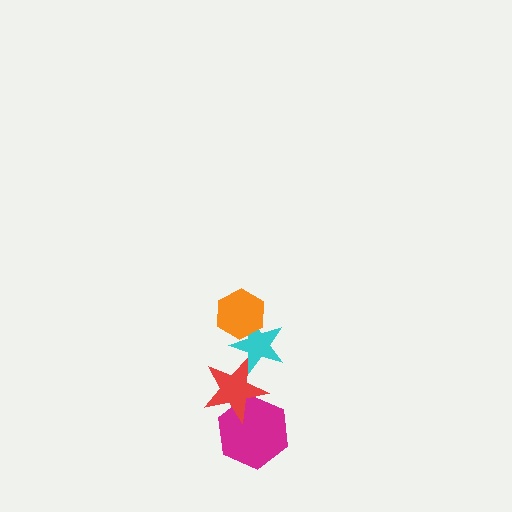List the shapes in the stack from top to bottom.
From top to bottom: the orange hexagon, the cyan star, the red star, the magenta hexagon.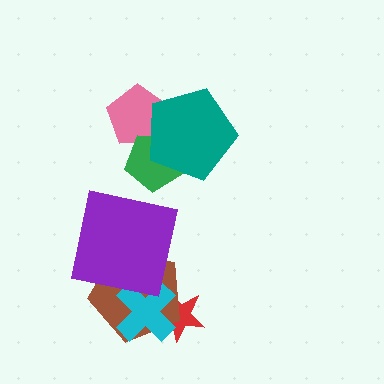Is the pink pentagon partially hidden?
Yes, it is partially covered by another shape.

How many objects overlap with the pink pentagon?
2 objects overlap with the pink pentagon.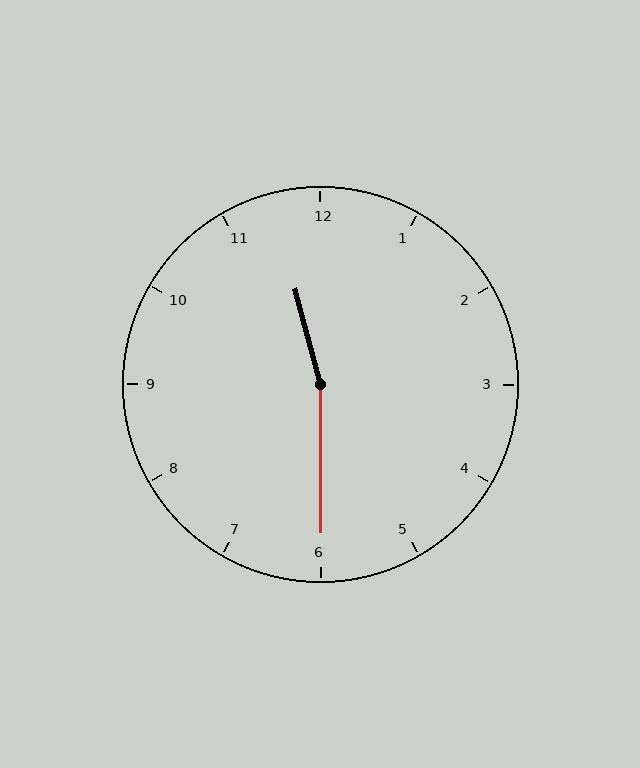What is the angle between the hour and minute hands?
Approximately 165 degrees.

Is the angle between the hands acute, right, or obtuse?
It is obtuse.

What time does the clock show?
11:30.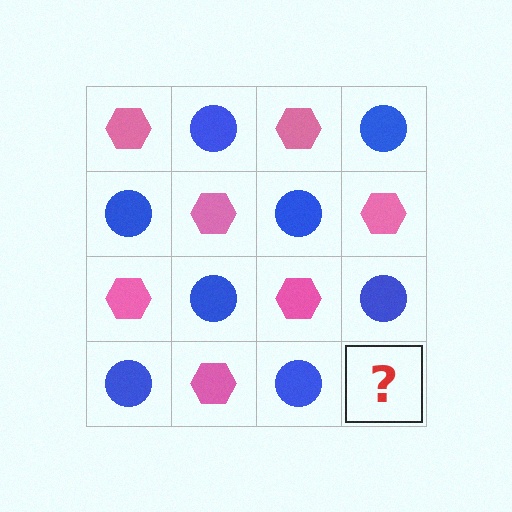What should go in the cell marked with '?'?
The missing cell should contain a pink hexagon.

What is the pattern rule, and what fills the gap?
The rule is that it alternates pink hexagon and blue circle in a checkerboard pattern. The gap should be filled with a pink hexagon.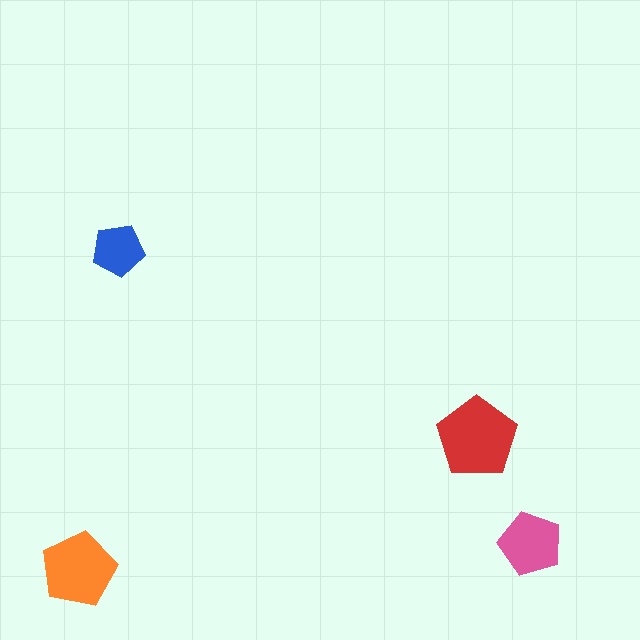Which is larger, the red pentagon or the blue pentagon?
The red one.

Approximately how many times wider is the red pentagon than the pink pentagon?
About 1.5 times wider.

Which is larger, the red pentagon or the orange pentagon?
The red one.